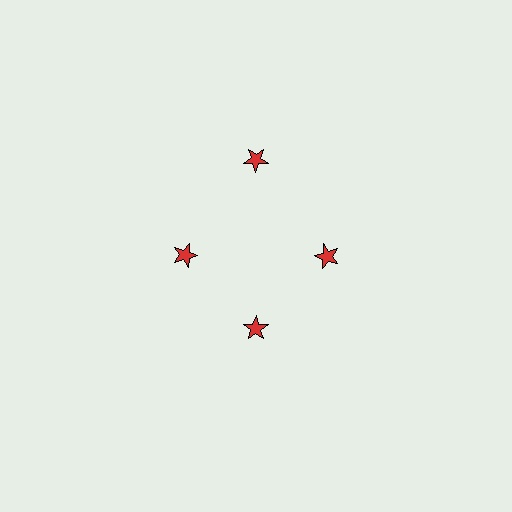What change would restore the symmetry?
The symmetry would be restored by moving it inward, back onto the ring so that all 4 stars sit at equal angles and equal distance from the center.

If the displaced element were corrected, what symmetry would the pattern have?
It would have 4-fold rotational symmetry — the pattern would map onto itself every 90 degrees.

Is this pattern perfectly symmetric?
No. The 4 red stars are arranged in a ring, but one element near the 12 o'clock position is pushed outward from the center, breaking the 4-fold rotational symmetry.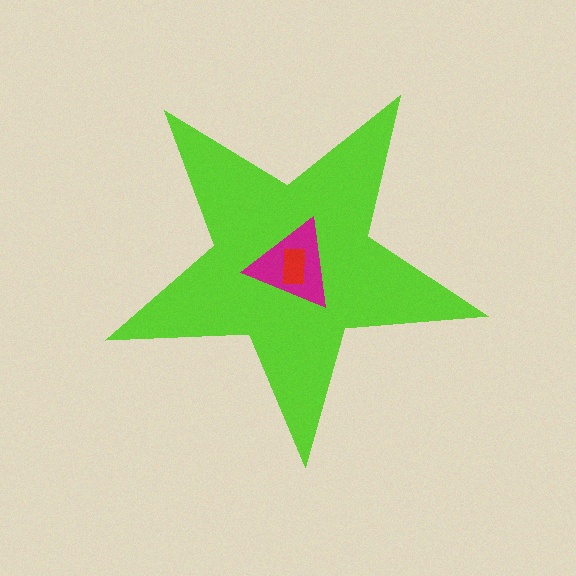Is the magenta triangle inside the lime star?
Yes.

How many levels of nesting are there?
3.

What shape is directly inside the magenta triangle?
The red rectangle.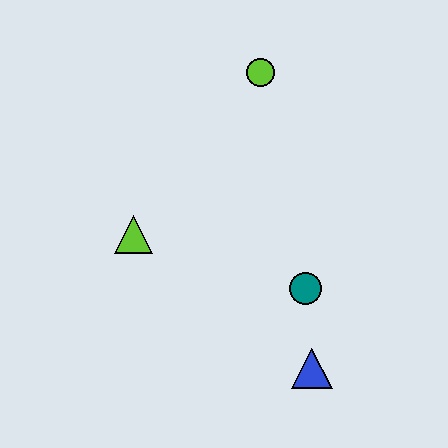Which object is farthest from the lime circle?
The blue triangle is farthest from the lime circle.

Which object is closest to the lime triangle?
The teal circle is closest to the lime triangle.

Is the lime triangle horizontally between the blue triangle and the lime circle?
No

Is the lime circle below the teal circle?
No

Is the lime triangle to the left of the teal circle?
Yes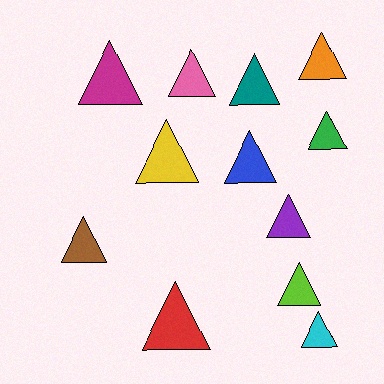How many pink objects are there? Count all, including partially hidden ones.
There is 1 pink object.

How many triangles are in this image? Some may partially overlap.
There are 12 triangles.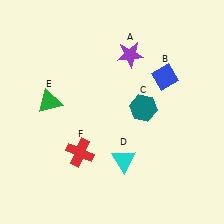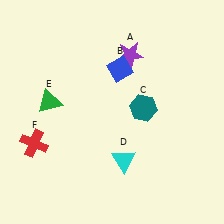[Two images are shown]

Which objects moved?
The objects that moved are: the blue diamond (B), the red cross (F).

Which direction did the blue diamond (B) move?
The blue diamond (B) moved left.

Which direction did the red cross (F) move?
The red cross (F) moved left.